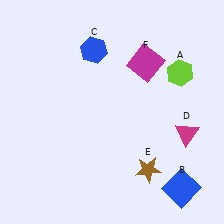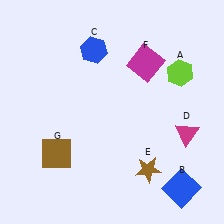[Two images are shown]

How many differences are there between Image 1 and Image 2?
There is 1 difference between the two images.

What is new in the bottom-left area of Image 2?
A brown square (G) was added in the bottom-left area of Image 2.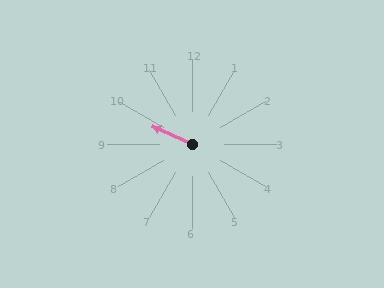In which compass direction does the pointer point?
Northwest.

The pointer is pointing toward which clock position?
Roughly 10 o'clock.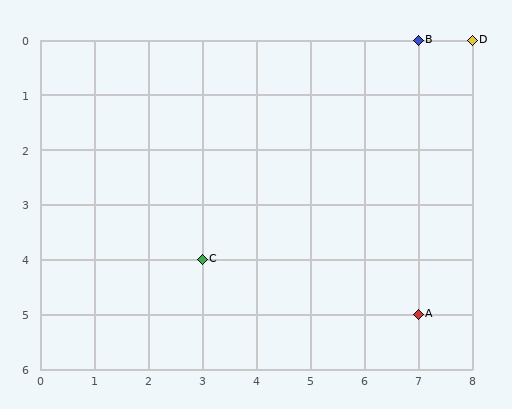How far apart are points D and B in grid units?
Points D and B are 1 column apart.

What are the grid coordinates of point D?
Point D is at grid coordinates (8, 0).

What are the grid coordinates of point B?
Point B is at grid coordinates (7, 0).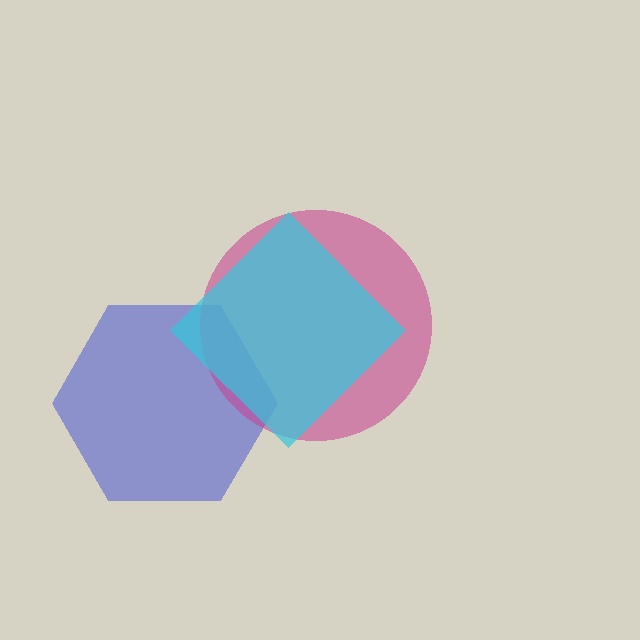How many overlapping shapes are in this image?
There are 3 overlapping shapes in the image.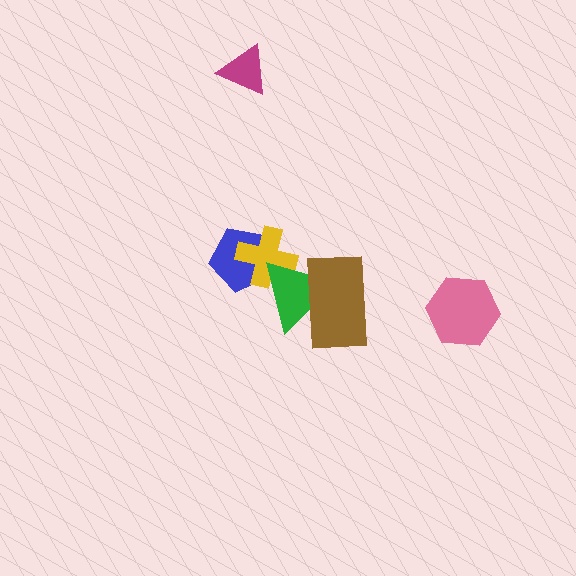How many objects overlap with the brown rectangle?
1 object overlaps with the brown rectangle.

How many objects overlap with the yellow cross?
2 objects overlap with the yellow cross.